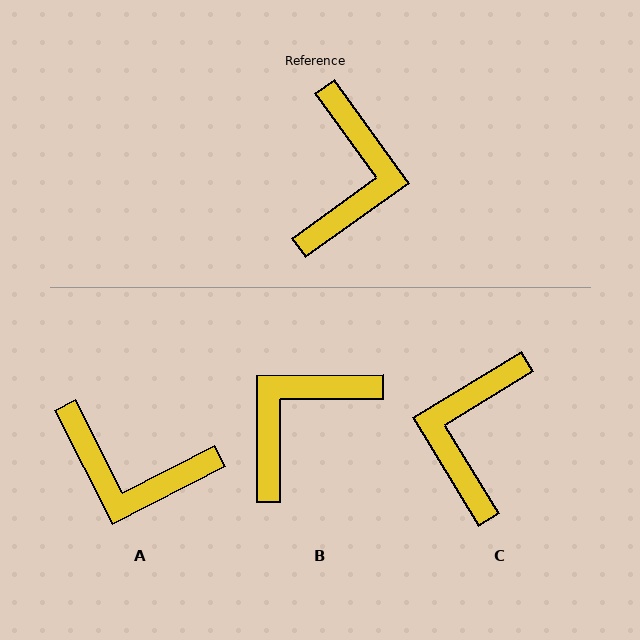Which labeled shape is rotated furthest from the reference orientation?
C, about 176 degrees away.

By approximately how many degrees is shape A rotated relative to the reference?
Approximately 99 degrees clockwise.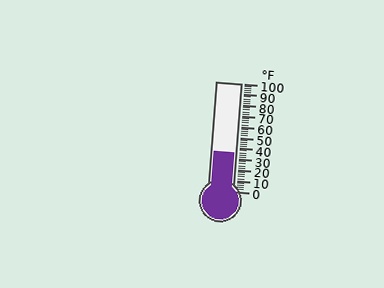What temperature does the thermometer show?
The thermometer shows approximately 36°F.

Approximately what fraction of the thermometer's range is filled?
The thermometer is filled to approximately 35% of its range.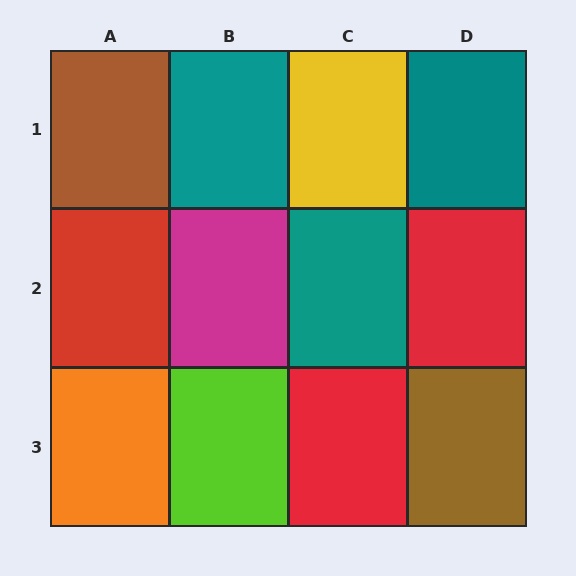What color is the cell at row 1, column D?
Teal.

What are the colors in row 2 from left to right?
Red, magenta, teal, red.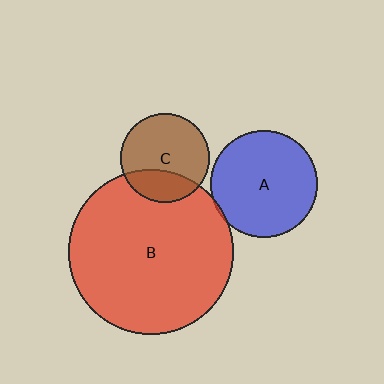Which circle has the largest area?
Circle B (red).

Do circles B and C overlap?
Yes.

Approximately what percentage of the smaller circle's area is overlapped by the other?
Approximately 30%.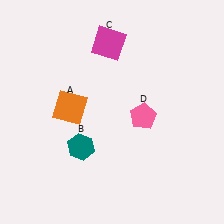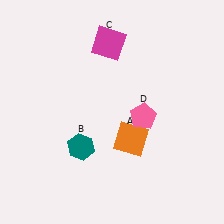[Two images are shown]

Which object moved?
The orange square (A) moved right.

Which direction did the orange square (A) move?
The orange square (A) moved right.